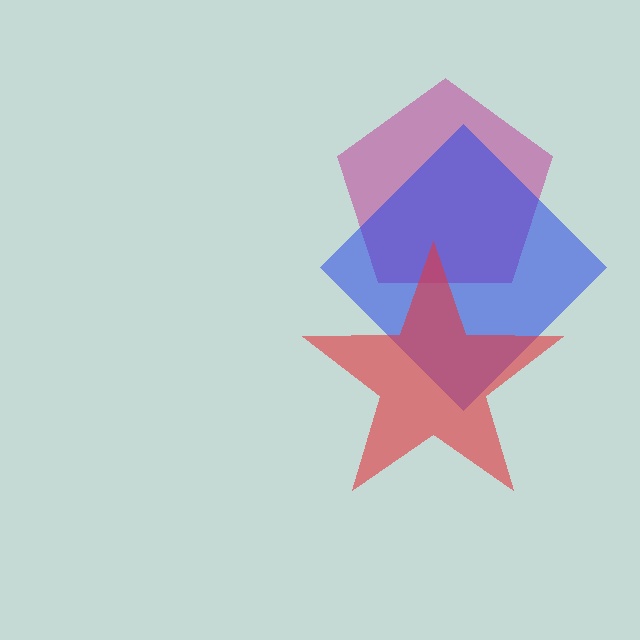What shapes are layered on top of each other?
The layered shapes are: a magenta pentagon, a blue diamond, a red star.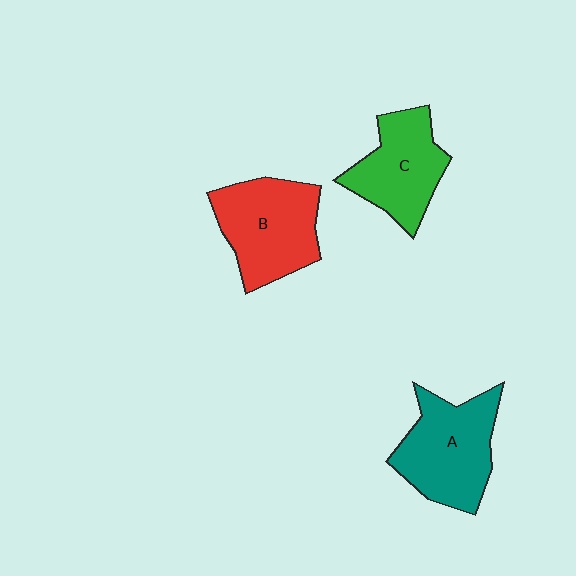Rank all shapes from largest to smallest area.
From largest to smallest: A (teal), B (red), C (green).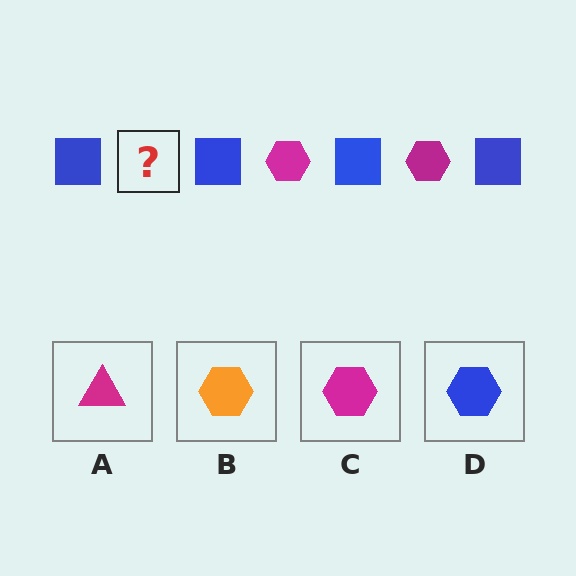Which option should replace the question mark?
Option C.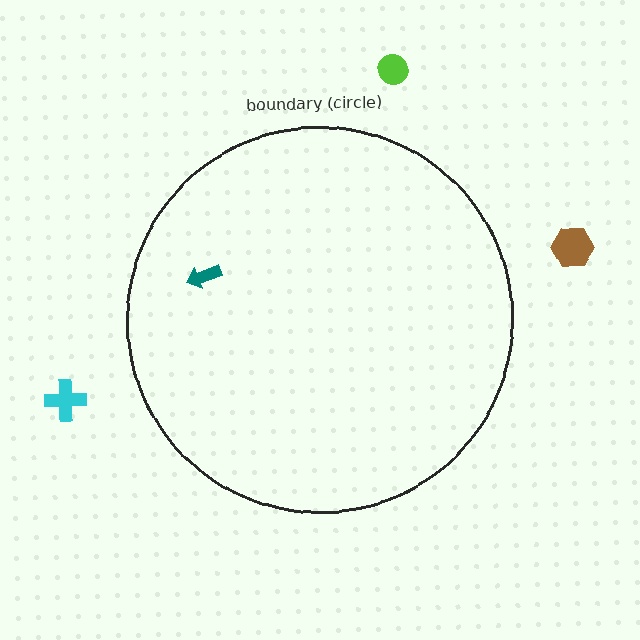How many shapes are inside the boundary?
1 inside, 3 outside.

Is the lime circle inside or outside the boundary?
Outside.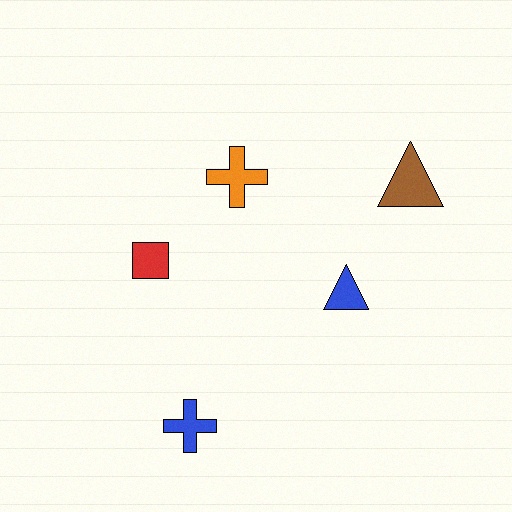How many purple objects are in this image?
There are no purple objects.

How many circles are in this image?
There are no circles.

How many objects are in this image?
There are 5 objects.